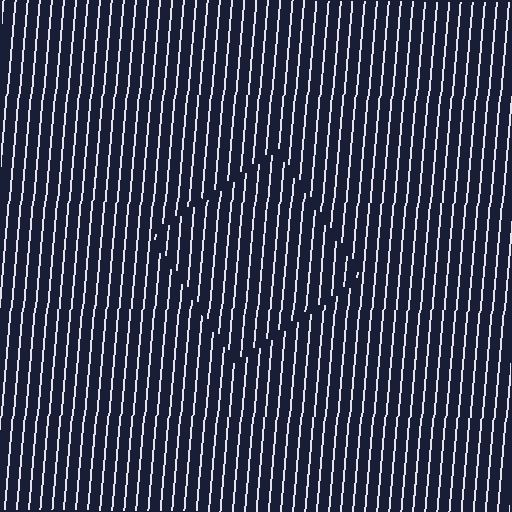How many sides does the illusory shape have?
4 sides — the line-ends trace a square.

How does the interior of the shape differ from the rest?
The interior of the shape contains the same grating, shifted by half a period — the contour is defined by the phase discontinuity where line-ends from the inner and outer gratings abut.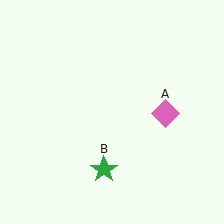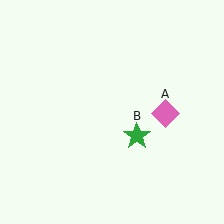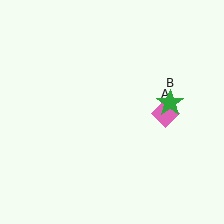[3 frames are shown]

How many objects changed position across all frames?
1 object changed position: green star (object B).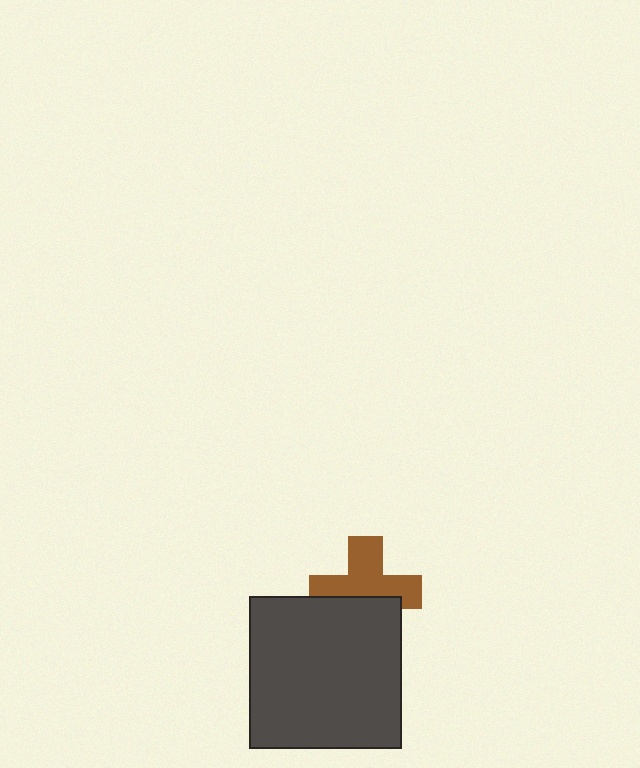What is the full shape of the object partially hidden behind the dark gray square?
The partially hidden object is a brown cross.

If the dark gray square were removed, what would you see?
You would see the complete brown cross.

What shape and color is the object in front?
The object in front is a dark gray square.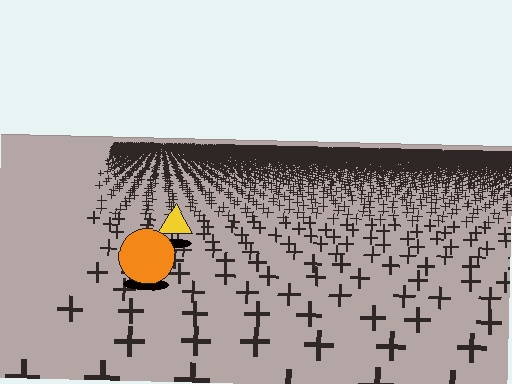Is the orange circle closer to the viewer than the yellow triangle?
Yes. The orange circle is closer — you can tell from the texture gradient: the ground texture is coarser near it.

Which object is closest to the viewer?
The orange circle is closest. The texture marks near it are larger and more spread out.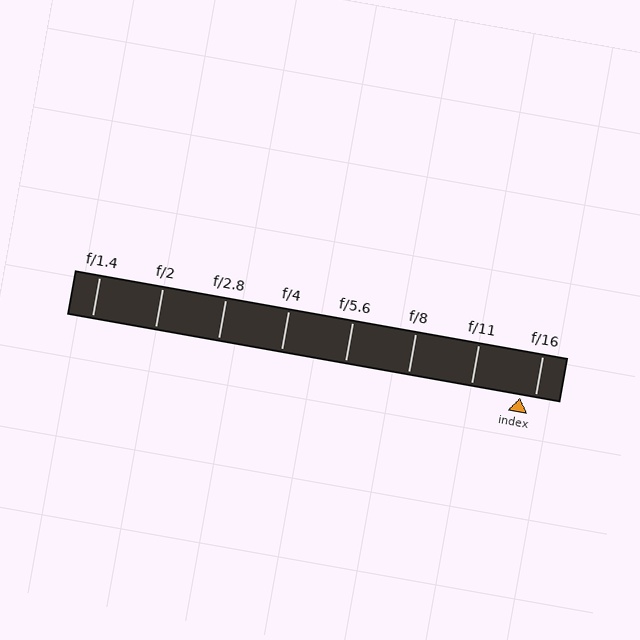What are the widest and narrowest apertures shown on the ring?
The widest aperture shown is f/1.4 and the narrowest is f/16.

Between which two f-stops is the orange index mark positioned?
The index mark is between f/11 and f/16.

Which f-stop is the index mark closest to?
The index mark is closest to f/16.